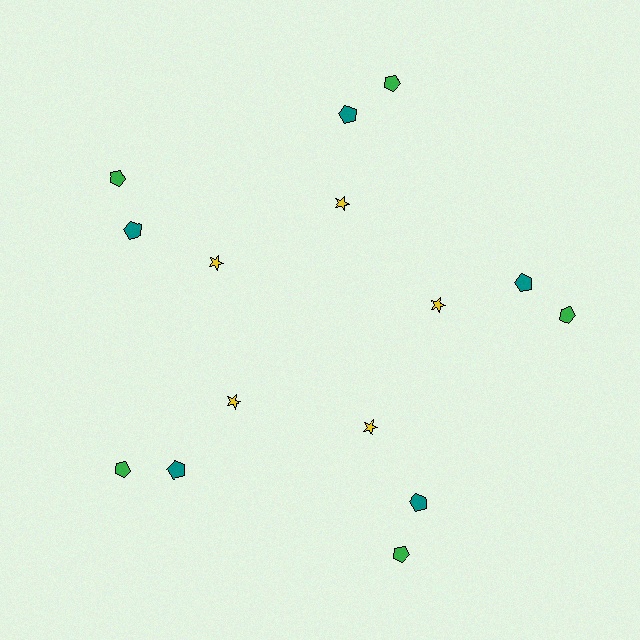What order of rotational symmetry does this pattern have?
This pattern has 5-fold rotational symmetry.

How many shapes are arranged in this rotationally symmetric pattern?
There are 15 shapes, arranged in 5 groups of 3.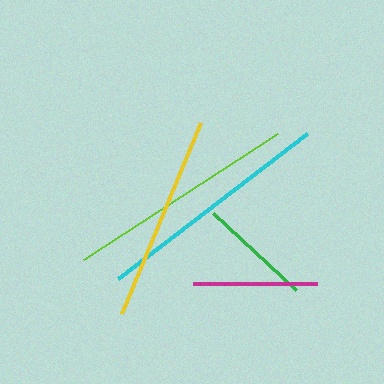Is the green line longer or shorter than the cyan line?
The cyan line is longer than the green line.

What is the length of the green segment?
The green segment is approximately 112 pixels long.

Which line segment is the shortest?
The green line is the shortest at approximately 112 pixels.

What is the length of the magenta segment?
The magenta segment is approximately 124 pixels long.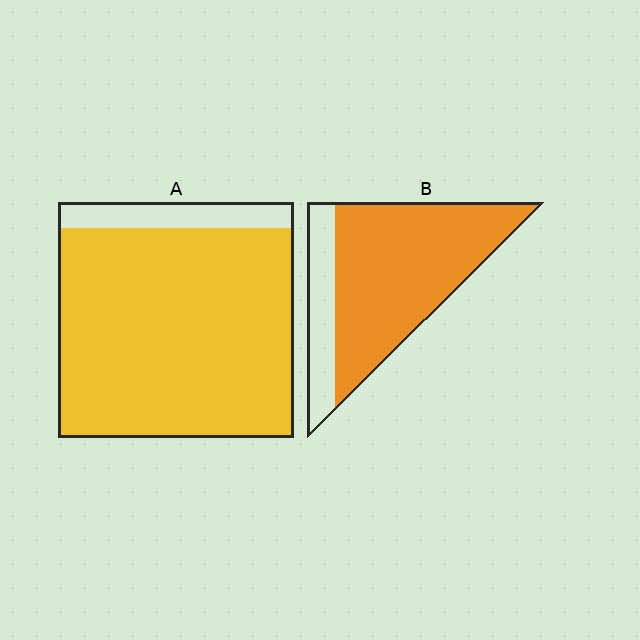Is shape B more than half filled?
Yes.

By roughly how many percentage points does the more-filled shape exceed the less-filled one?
By roughly 10 percentage points (A over B).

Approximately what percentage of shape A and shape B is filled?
A is approximately 90% and B is approximately 80%.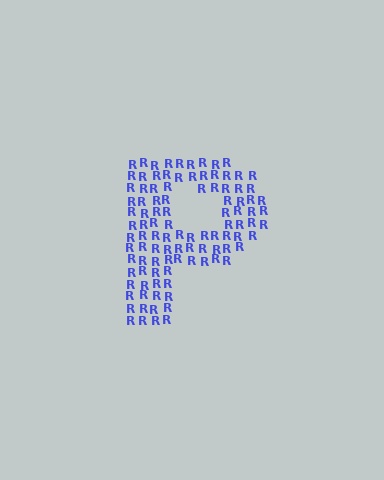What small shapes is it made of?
It is made of small letter R's.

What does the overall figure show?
The overall figure shows the letter P.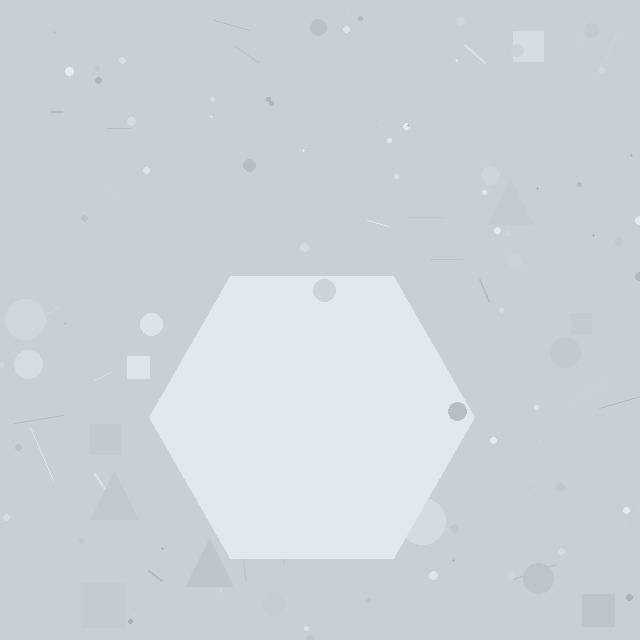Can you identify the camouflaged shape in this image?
The camouflaged shape is a hexagon.